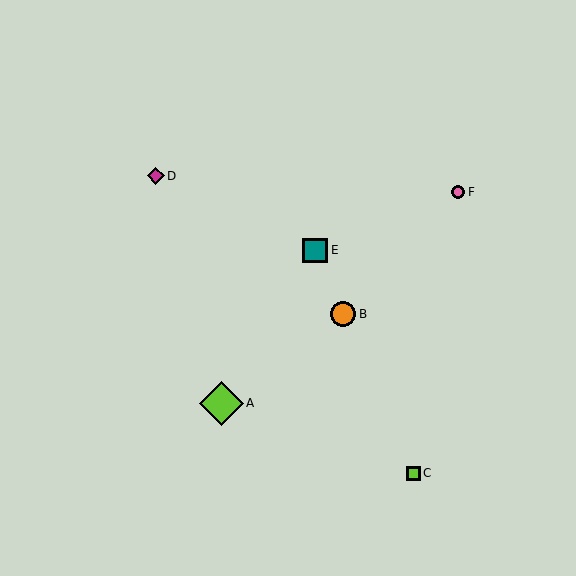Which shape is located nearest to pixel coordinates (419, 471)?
The lime square (labeled C) at (413, 473) is nearest to that location.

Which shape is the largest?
The lime diamond (labeled A) is the largest.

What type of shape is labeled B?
Shape B is an orange circle.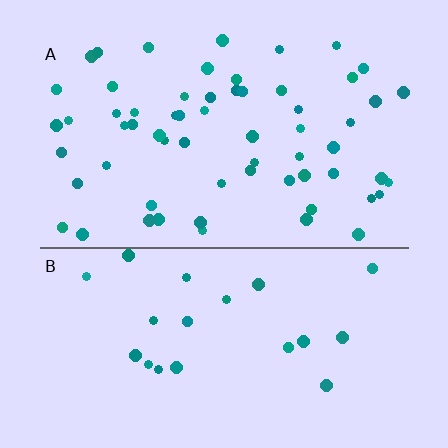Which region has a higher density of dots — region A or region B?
A (the top).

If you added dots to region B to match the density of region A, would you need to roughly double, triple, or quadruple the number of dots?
Approximately triple.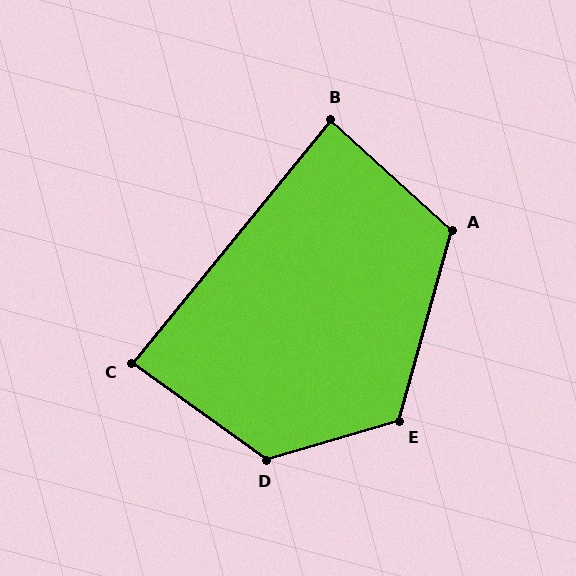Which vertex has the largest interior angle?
D, at approximately 128 degrees.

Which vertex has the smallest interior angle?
C, at approximately 87 degrees.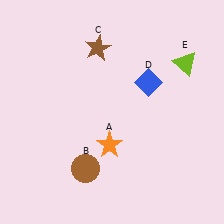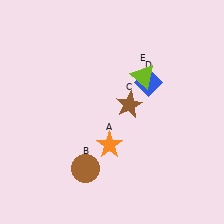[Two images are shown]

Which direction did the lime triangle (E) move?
The lime triangle (E) moved left.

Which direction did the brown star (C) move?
The brown star (C) moved down.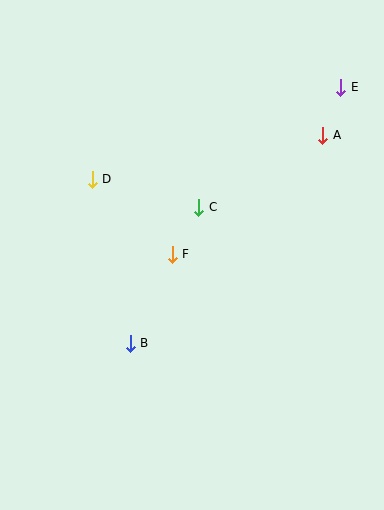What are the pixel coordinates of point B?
Point B is at (130, 343).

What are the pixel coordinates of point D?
Point D is at (92, 179).